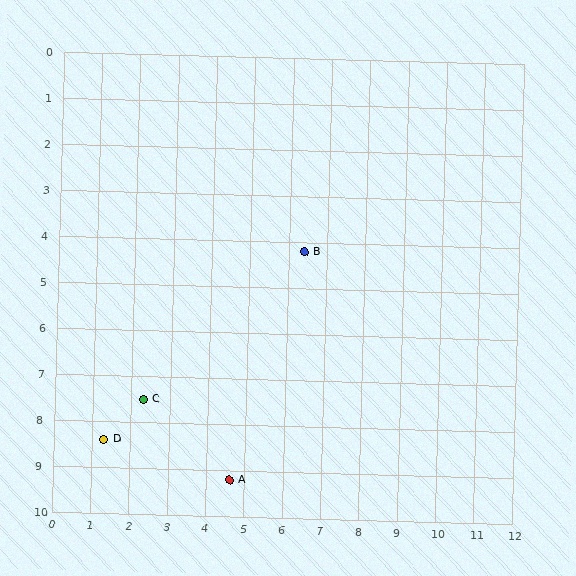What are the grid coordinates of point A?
Point A is at approximately (4.6, 9.2).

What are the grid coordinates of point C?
Point C is at approximately (2.3, 7.5).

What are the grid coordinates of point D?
Point D is at approximately (1.3, 8.4).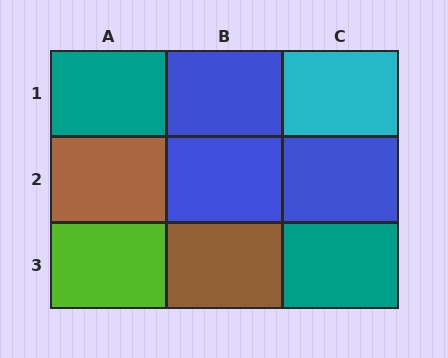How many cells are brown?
2 cells are brown.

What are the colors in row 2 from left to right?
Brown, blue, blue.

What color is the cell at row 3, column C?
Teal.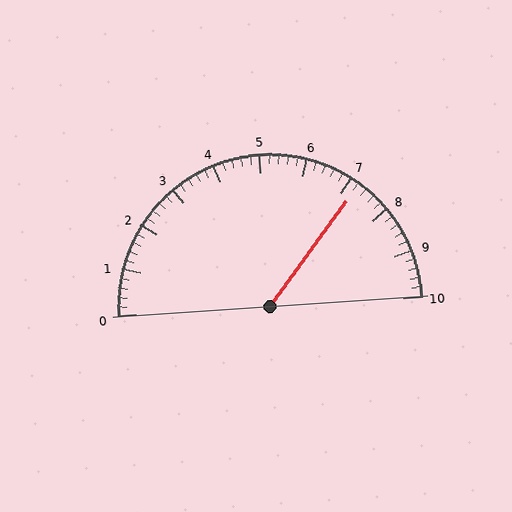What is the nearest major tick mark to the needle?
The nearest major tick mark is 7.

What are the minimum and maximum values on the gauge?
The gauge ranges from 0 to 10.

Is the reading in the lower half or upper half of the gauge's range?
The reading is in the upper half of the range (0 to 10).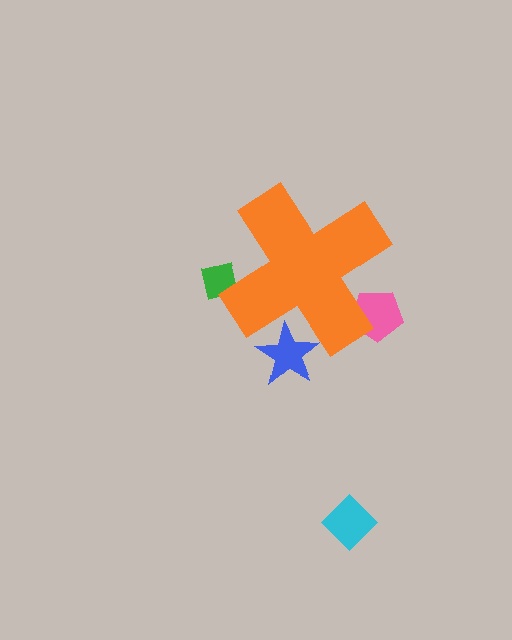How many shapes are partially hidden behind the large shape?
3 shapes are partially hidden.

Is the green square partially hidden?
Yes, the green square is partially hidden behind the orange cross.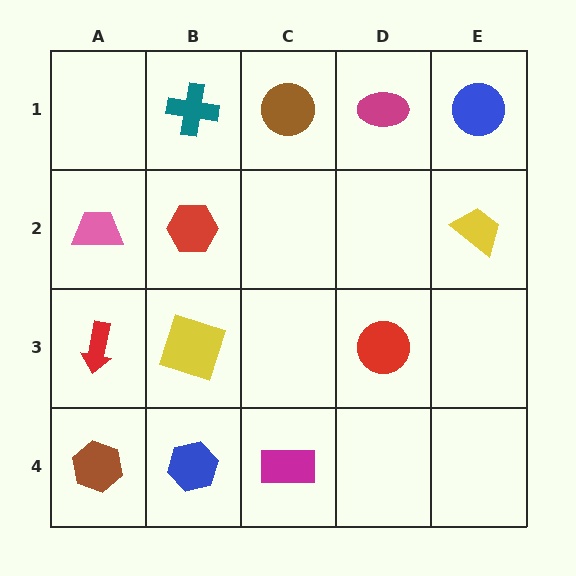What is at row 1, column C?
A brown circle.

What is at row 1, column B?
A teal cross.